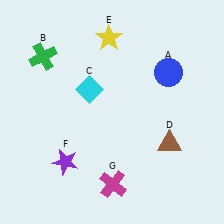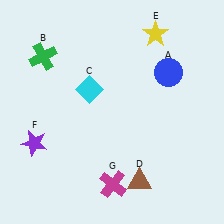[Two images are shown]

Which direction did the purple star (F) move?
The purple star (F) moved left.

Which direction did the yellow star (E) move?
The yellow star (E) moved right.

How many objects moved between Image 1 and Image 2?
3 objects moved between the two images.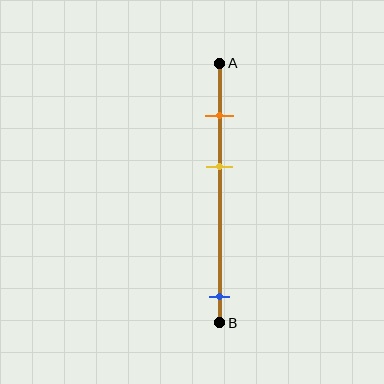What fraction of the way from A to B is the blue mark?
The blue mark is approximately 90% (0.9) of the way from A to B.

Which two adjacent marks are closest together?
The orange and yellow marks are the closest adjacent pair.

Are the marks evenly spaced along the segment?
No, the marks are not evenly spaced.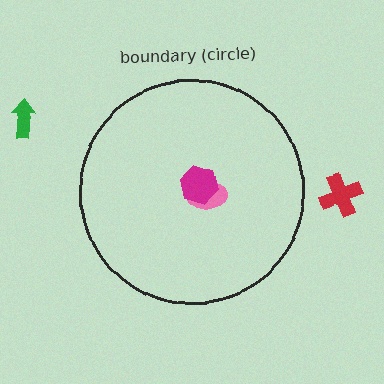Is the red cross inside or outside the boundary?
Outside.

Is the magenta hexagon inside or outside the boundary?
Inside.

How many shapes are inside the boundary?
2 inside, 2 outside.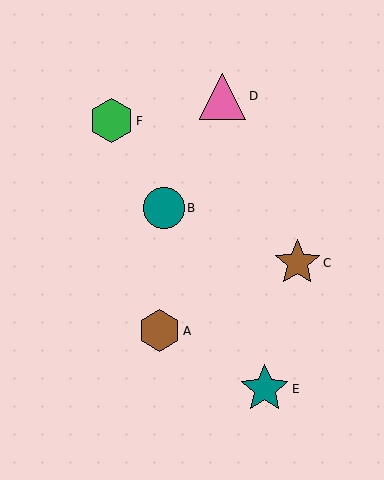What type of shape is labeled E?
Shape E is a teal star.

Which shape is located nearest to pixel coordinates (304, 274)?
The brown star (labeled C) at (297, 263) is nearest to that location.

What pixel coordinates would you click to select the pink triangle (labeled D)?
Click at (222, 96) to select the pink triangle D.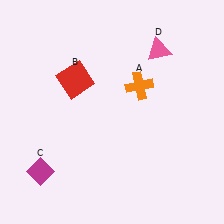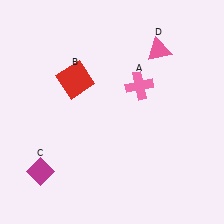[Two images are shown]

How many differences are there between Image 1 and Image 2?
There is 1 difference between the two images.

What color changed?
The cross (A) changed from orange in Image 1 to pink in Image 2.